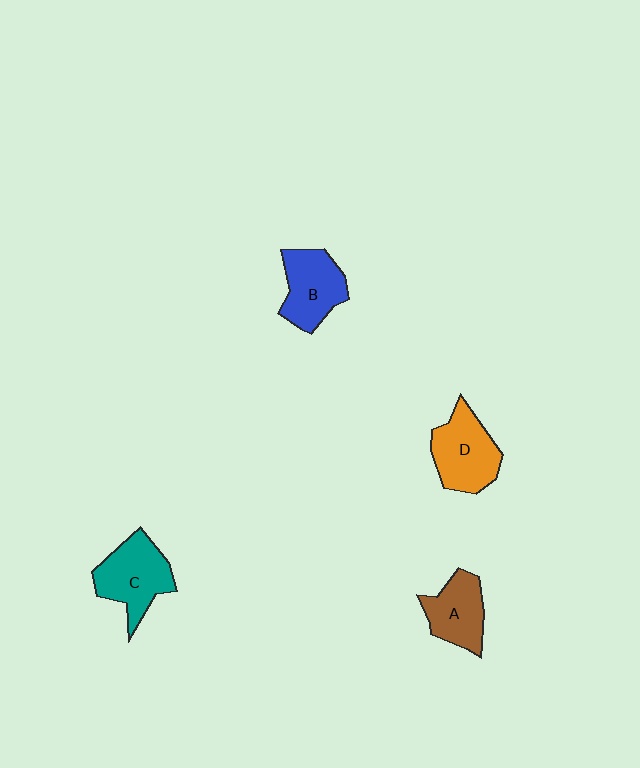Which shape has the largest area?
Shape C (teal).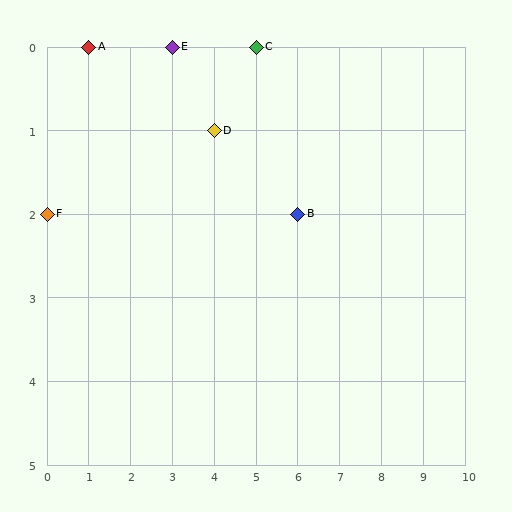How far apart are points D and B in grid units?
Points D and B are 2 columns and 1 row apart (about 2.2 grid units diagonally).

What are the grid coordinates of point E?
Point E is at grid coordinates (3, 0).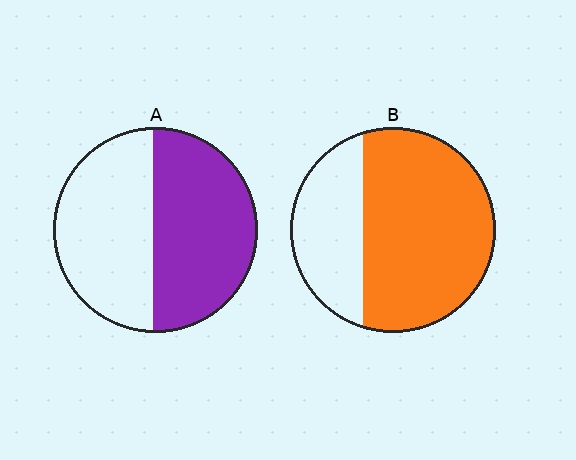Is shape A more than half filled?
Roughly half.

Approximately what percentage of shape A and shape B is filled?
A is approximately 50% and B is approximately 70%.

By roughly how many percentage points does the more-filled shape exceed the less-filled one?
By roughly 15 percentage points (B over A).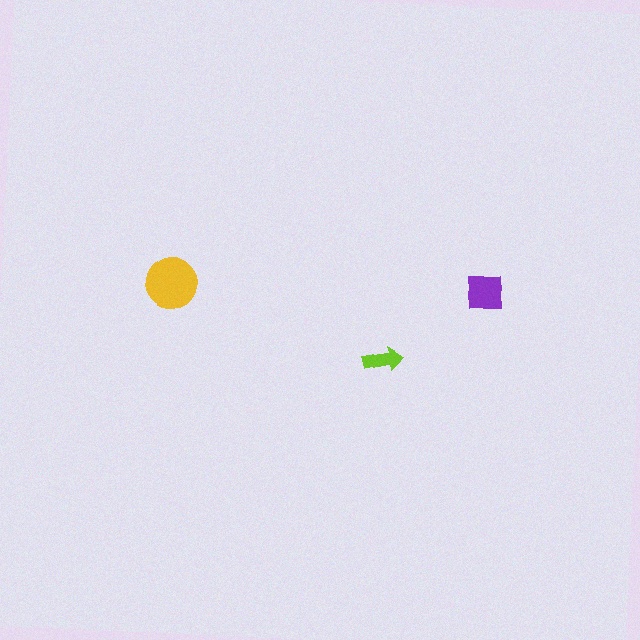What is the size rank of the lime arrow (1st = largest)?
3rd.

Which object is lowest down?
The lime arrow is bottommost.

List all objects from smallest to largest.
The lime arrow, the purple square, the yellow circle.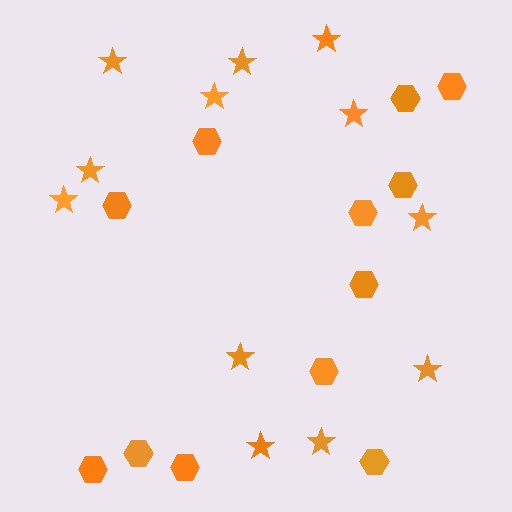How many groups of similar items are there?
There are 2 groups: one group of hexagons (12) and one group of stars (12).